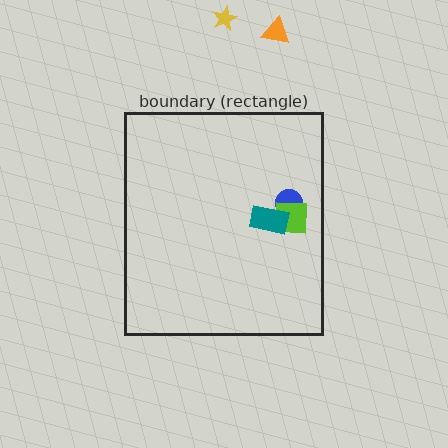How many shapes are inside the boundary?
3 inside, 2 outside.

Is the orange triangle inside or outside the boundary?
Outside.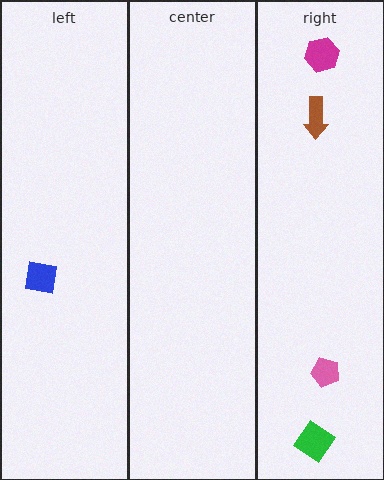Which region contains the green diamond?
The right region.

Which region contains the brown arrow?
The right region.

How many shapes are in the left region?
1.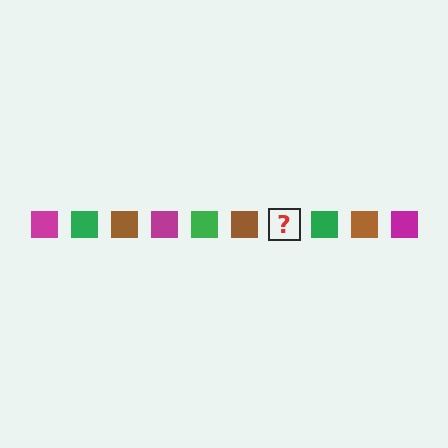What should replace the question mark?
The question mark should be replaced with a magenta square.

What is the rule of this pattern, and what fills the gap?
The rule is that the pattern cycles through magenta, green, brown squares. The gap should be filled with a magenta square.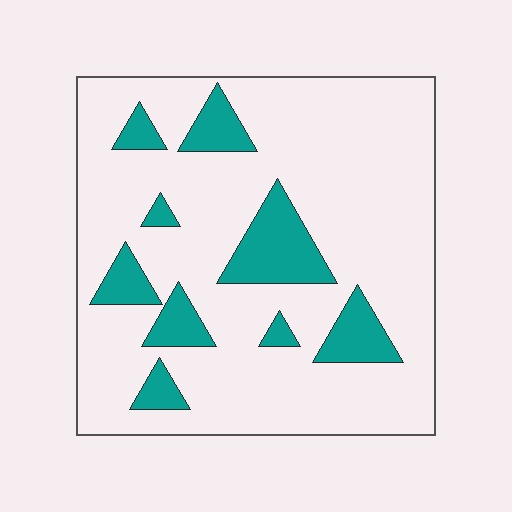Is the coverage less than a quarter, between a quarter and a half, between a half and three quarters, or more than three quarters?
Less than a quarter.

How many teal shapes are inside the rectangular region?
9.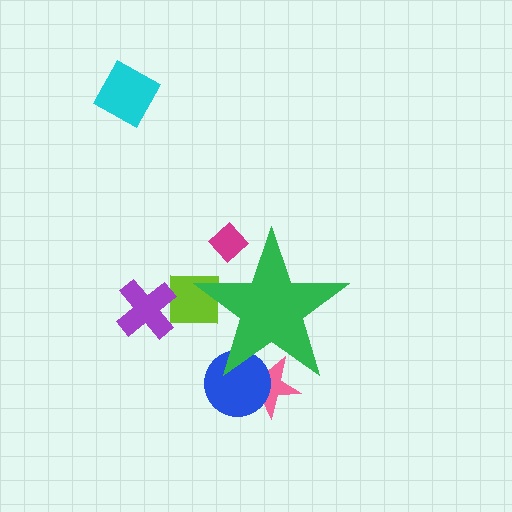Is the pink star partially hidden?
Yes, the pink star is partially hidden behind the green star.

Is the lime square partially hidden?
Yes, the lime square is partially hidden behind the green star.